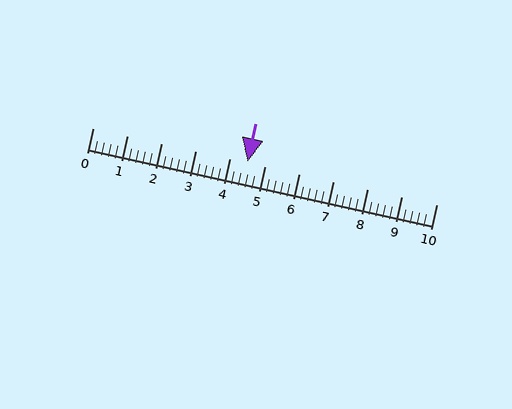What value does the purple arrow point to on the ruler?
The purple arrow points to approximately 4.5.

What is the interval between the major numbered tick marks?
The major tick marks are spaced 1 units apart.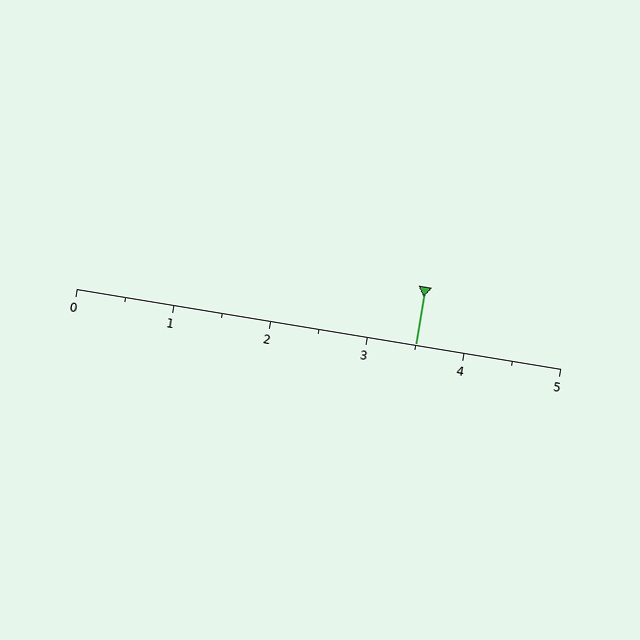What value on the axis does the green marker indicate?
The marker indicates approximately 3.5.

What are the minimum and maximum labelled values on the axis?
The axis runs from 0 to 5.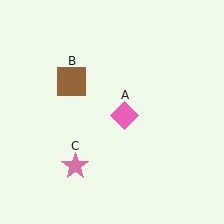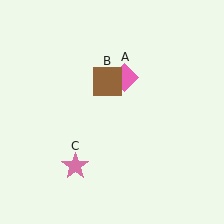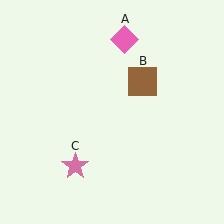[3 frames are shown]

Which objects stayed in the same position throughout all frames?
Pink star (object C) remained stationary.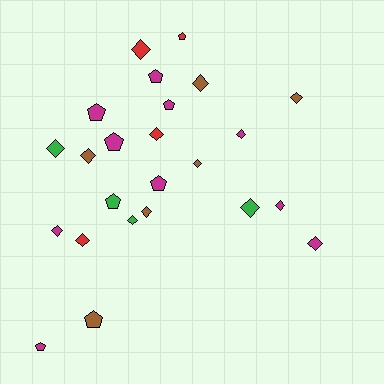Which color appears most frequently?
Magenta, with 10 objects.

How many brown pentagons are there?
There is 1 brown pentagon.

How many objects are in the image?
There are 24 objects.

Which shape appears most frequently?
Diamond, with 15 objects.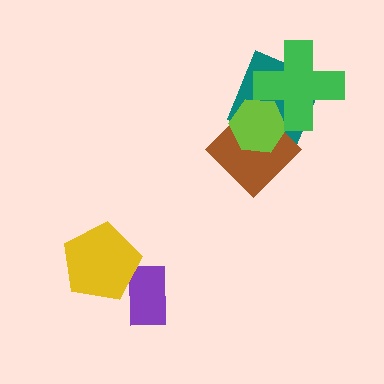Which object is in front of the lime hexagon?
The green cross is in front of the lime hexagon.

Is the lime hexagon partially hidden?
Yes, it is partially covered by another shape.